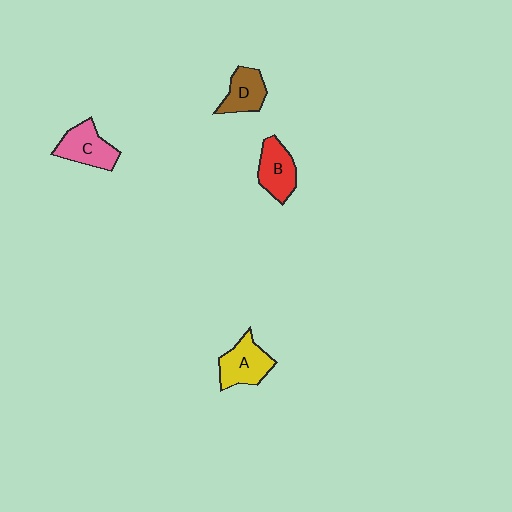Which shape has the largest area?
Shape A (yellow).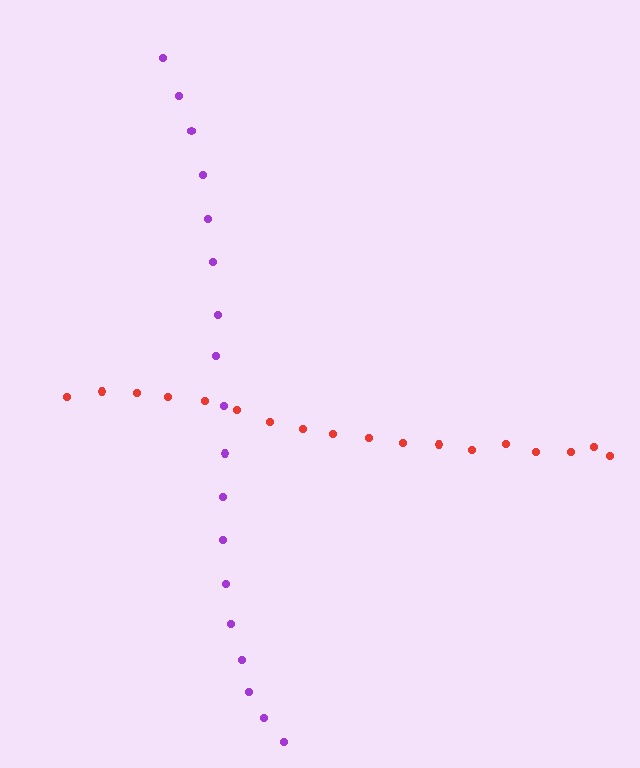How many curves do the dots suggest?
There are 2 distinct paths.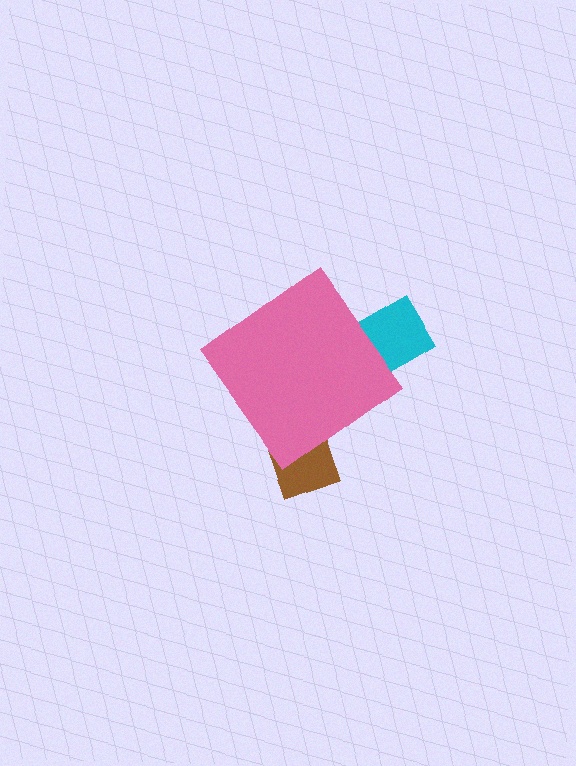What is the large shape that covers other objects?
A pink diamond.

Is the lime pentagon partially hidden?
Yes, the lime pentagon is partially hidden behind the pink diamond.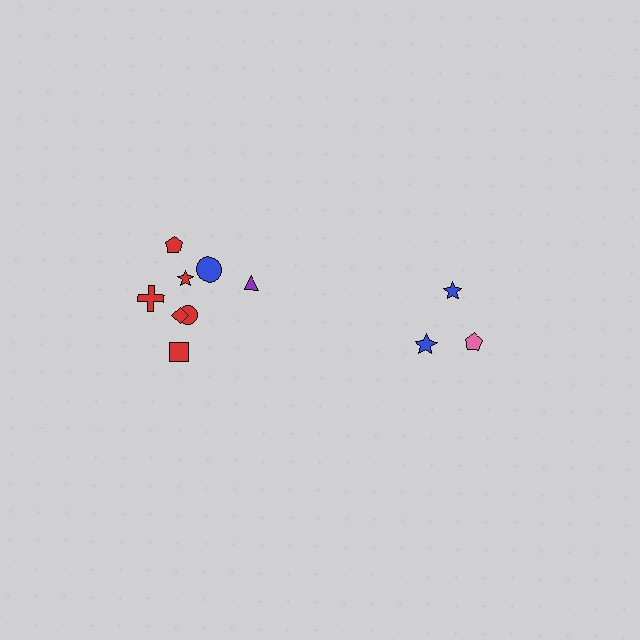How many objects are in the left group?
There are 8 objects.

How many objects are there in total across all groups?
There are 11 objects.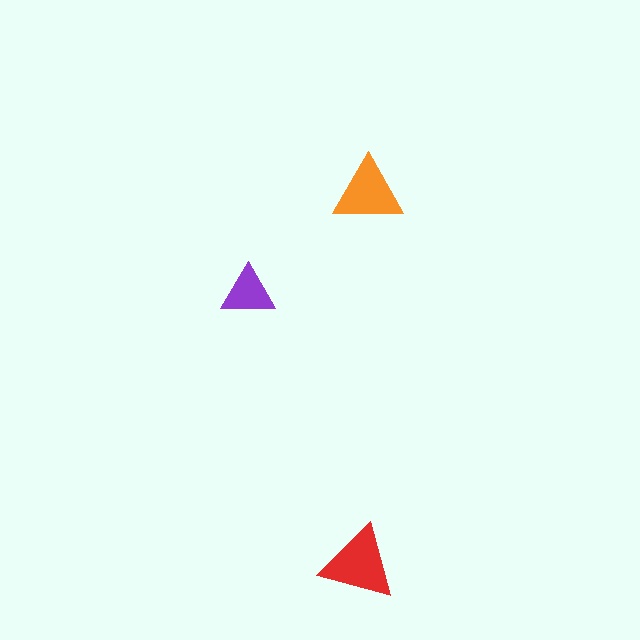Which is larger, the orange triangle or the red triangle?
The red one.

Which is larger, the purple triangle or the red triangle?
The red one.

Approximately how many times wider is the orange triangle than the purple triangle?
About 1.5 times wider.